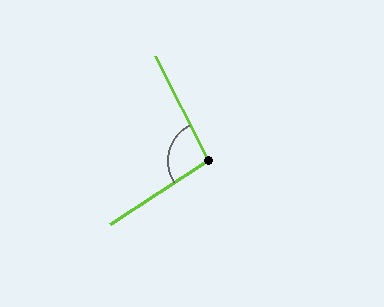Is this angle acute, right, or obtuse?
It is obtuse.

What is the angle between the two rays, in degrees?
Approximately 96 degrees.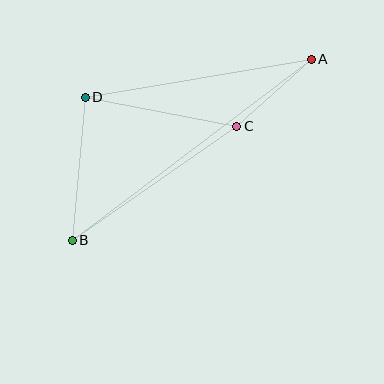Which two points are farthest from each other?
Points A and B are farthest from each other.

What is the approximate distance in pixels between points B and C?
The distance between B and C is approximately 200 pixels.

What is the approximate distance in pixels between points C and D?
The distance between C and D is approximately 154 pixels.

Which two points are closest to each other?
Points A and C are closest to each other.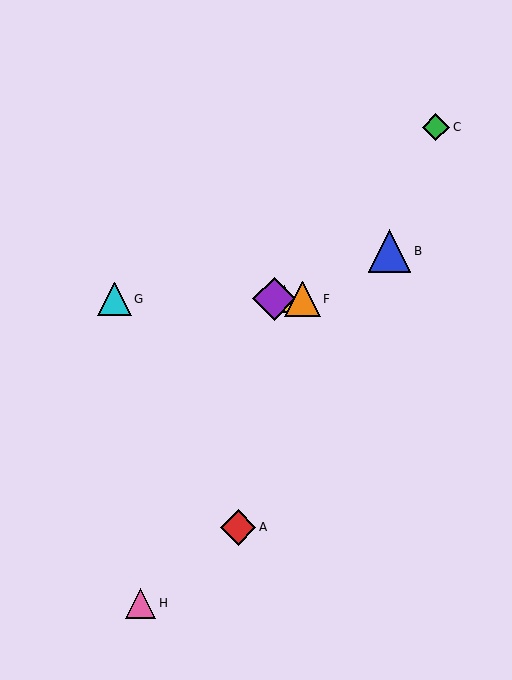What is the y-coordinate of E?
Object E is at y≈299.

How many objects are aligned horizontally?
4 objects (D, E, F, G) are aligned horizontally.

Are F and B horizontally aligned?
No, F is at y≈299 and B is at y≈251.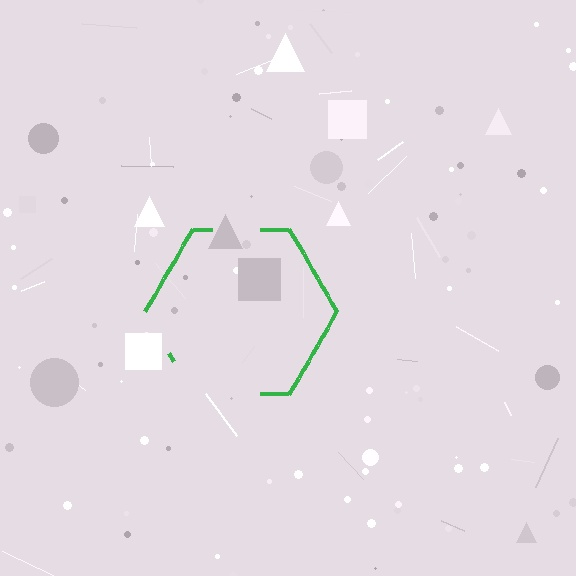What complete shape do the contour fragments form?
The contour fragments form a hexagon.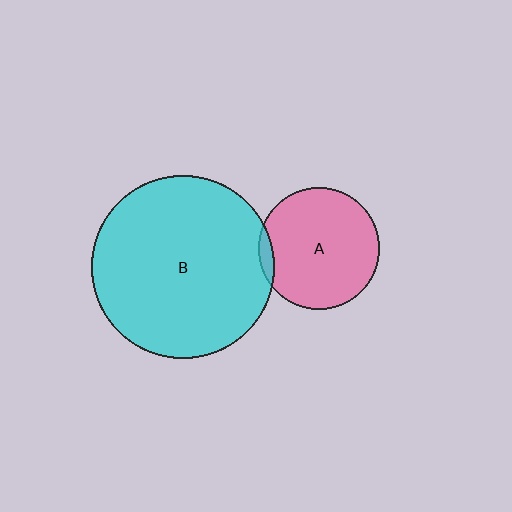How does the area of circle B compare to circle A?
Approximately 2.3 times.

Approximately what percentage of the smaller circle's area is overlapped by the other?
Approximately 5%.